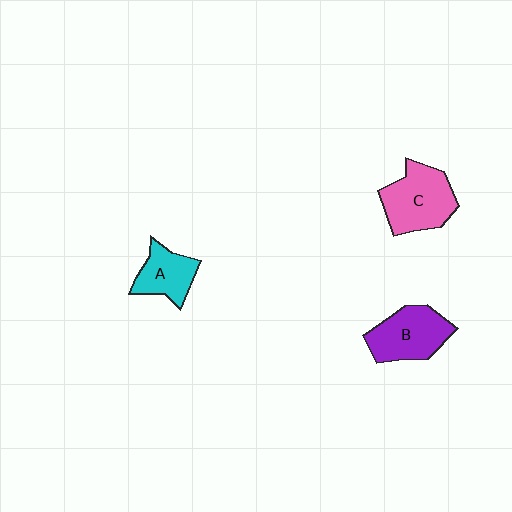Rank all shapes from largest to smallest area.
From largest to smallest: C (pink), B (purple), A (cyan).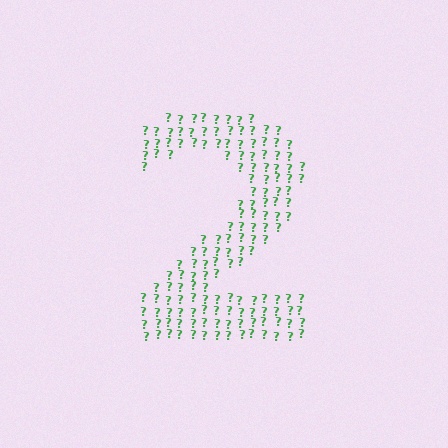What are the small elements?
The small elements are question marks.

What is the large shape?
The large shape is the digit 2.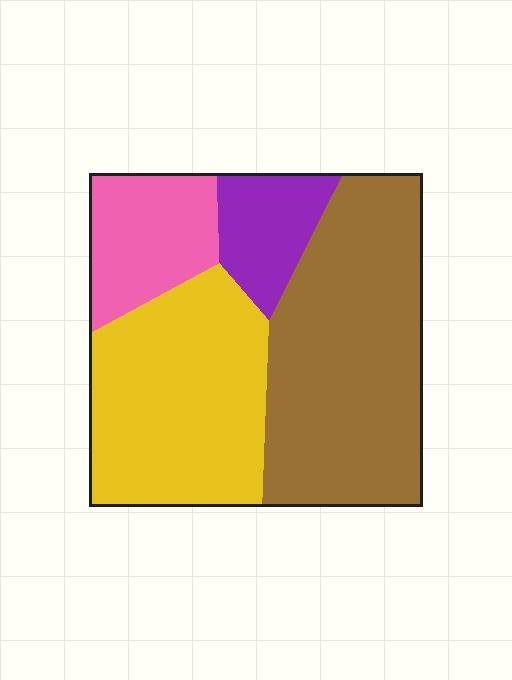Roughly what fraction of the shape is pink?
Pink takes up about one eighth (1/8) of the shape.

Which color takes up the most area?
Brown, at roughly 40%.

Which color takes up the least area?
Purple, at roughly 10%.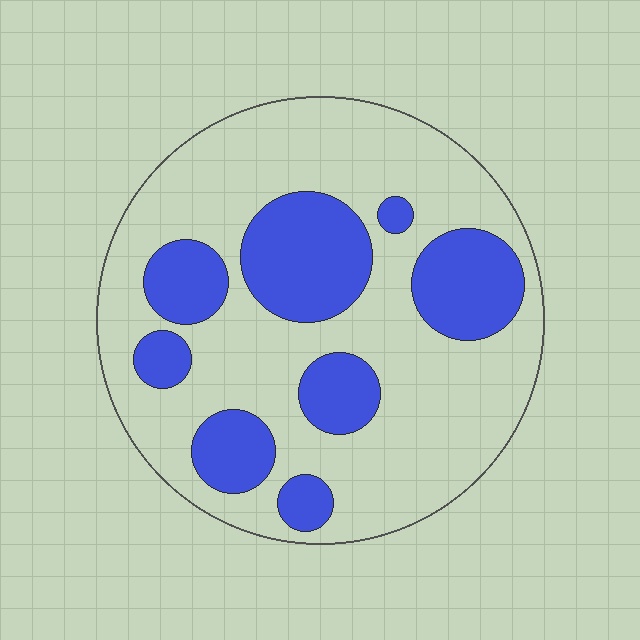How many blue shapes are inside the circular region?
8.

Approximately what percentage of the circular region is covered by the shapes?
Approximately 30%.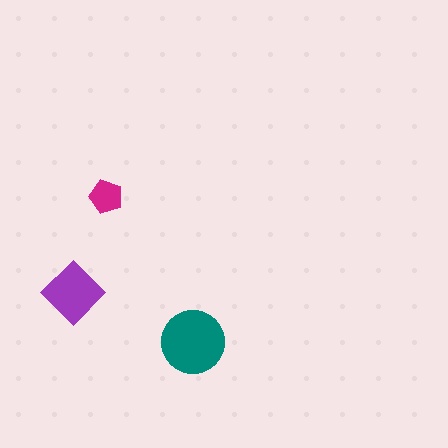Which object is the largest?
The teal circle.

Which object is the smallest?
The magenta pentagon.